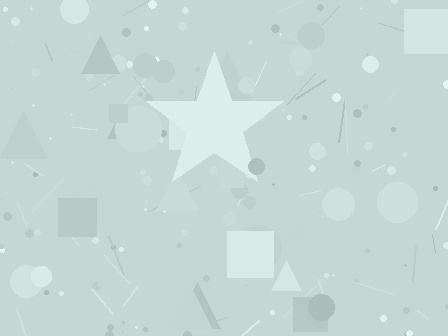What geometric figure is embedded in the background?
A star is embedded in the background.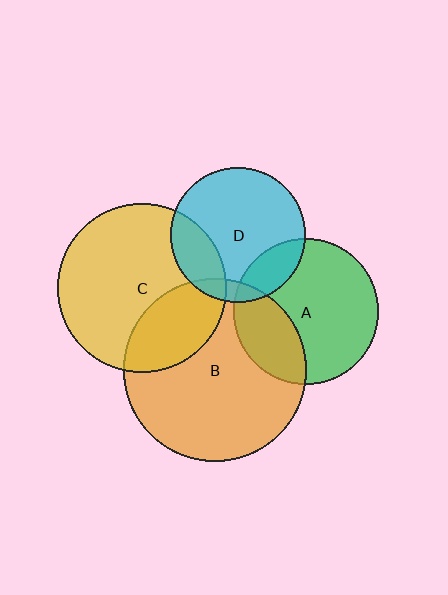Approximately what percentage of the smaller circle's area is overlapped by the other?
Approximately 30%.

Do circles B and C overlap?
Yes.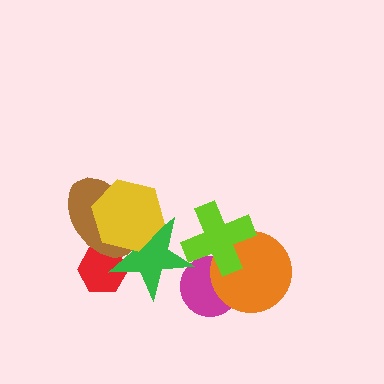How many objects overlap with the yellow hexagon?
2 objects overlap with the yellow hexagon.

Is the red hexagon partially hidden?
Yes, it is partially covered by another shape.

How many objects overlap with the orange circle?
2 objects overlap with the orange circle.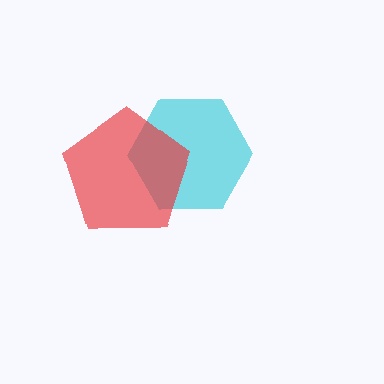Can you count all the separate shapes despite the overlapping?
Yes, there are 2 separate shapes.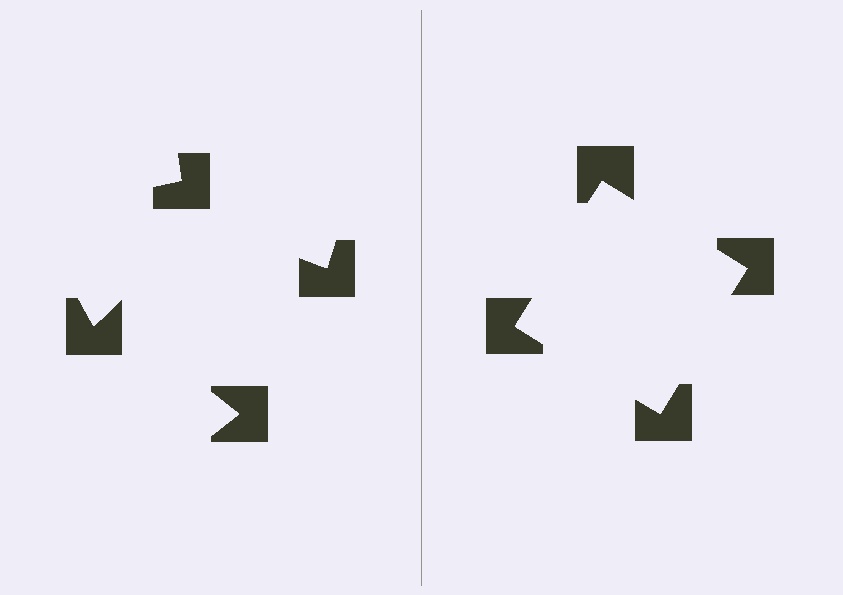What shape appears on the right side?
An illusory square.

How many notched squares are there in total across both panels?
8 — 4 on each side.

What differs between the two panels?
The notched squares are positioned identically on both sides; only the wedge orientations differ. On the right they align to a square; on the left they are misaligned.